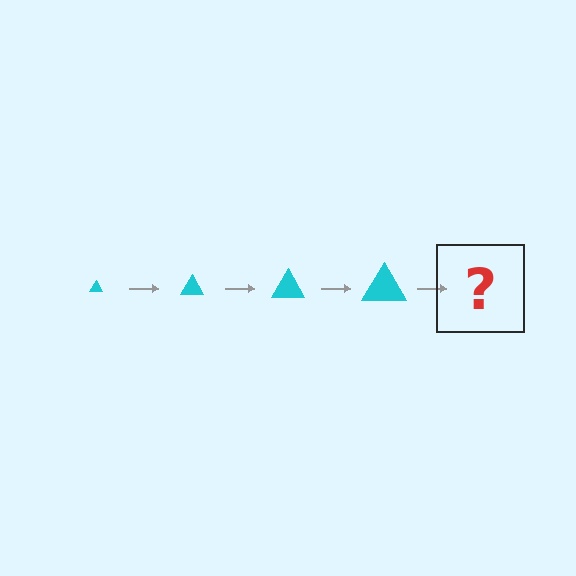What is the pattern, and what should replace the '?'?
The pattern is that the triangle gets progressively larger each step. The '?' should be a cyan triangle, larger than the previous one.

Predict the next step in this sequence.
The next step is a cyan triangle, larger than the previous one.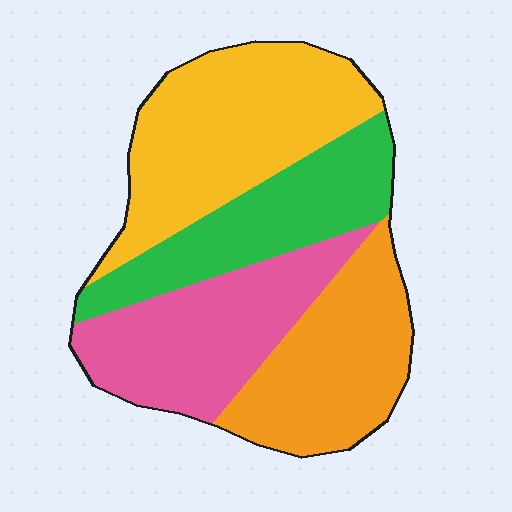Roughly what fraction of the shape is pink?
Pink covers around 25% of the shape.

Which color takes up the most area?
Yellow, at roughly 30%.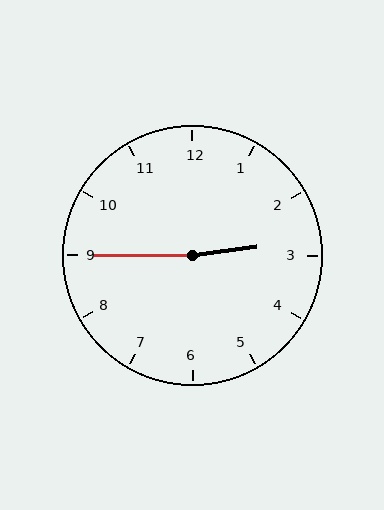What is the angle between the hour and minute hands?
Approximately 172 degrees.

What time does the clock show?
2:45.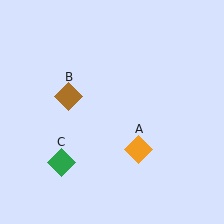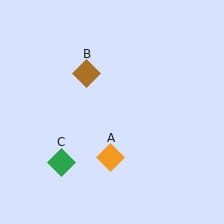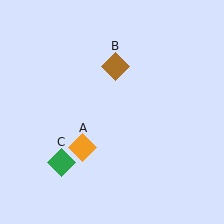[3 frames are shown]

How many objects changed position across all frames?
2 objects changed position: orange diamond (object A), brown diamond (object B).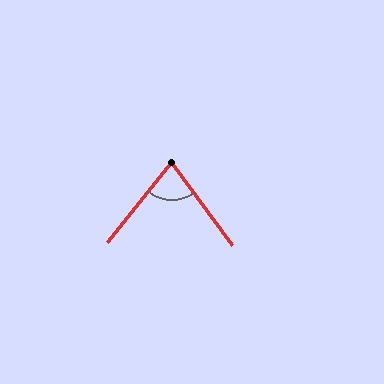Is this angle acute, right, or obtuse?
It is acute.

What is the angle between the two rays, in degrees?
Approximately 75 degrees.